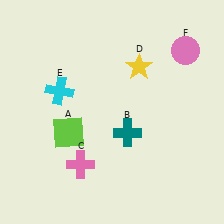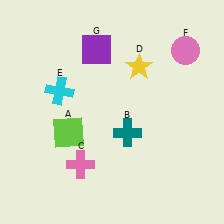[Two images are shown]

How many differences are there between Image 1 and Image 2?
There is 1 difference between the two images.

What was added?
A purple square (G) was added in Image 2.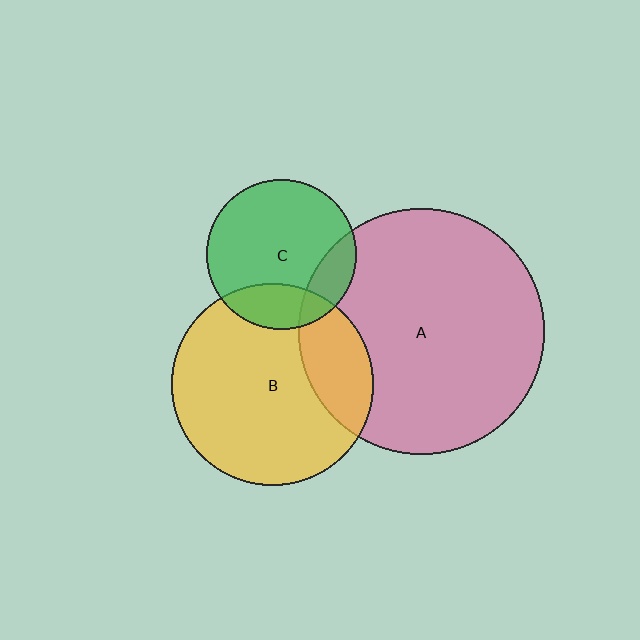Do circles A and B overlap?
Yes.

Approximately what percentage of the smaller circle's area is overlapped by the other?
Approximately 20%.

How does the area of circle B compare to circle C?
Approximately 1.8 times.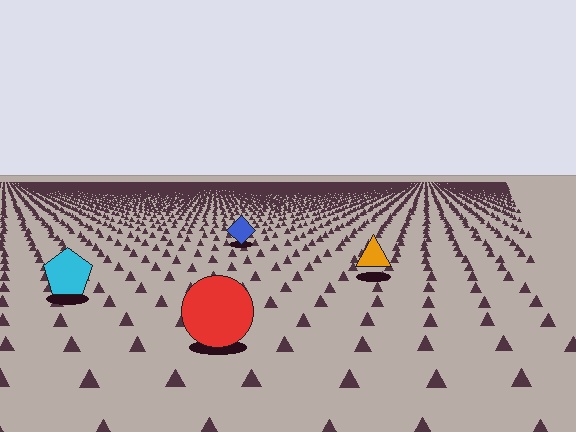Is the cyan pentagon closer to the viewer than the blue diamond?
Yes. The cyan pentagon is closer — you can tell from the texture gradient: the ground texture is coarser near it.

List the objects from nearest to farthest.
From nearest to farthest: the red circle, the cyan pentagon, the orange triangle, the blue diamond.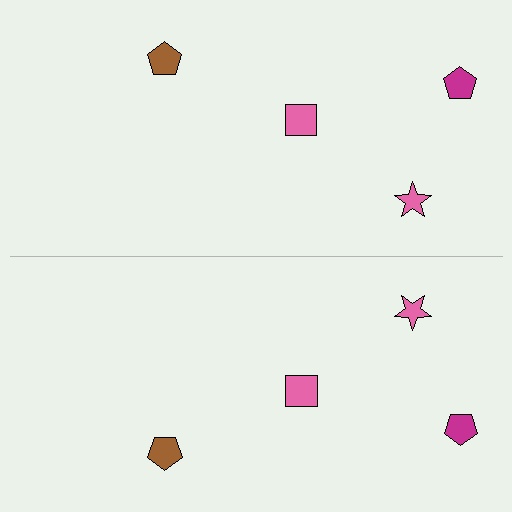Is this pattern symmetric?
Yes, this pattern has bilateral (reflection) symmetry.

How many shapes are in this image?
There are 8 shapes in this image.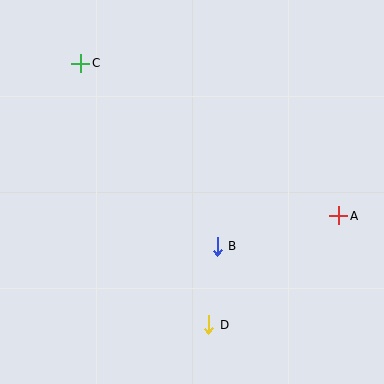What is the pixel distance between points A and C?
The distance between A and C is 300 pixels.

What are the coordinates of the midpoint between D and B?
The midpoint between D and B is at (213, 286).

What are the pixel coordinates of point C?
Point C is at (81, 63).